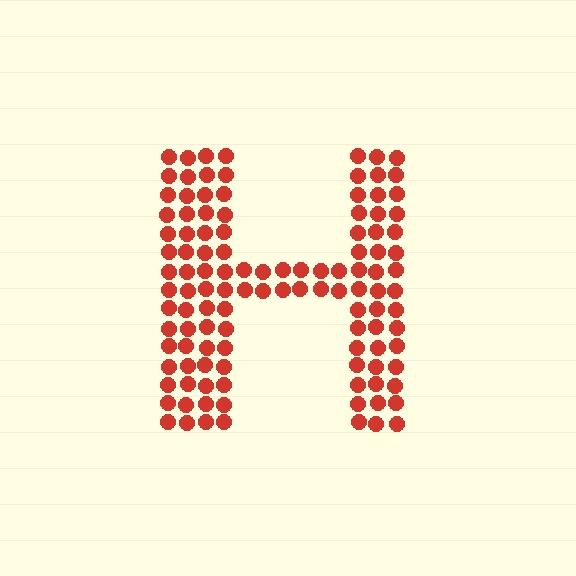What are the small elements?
The small elements are circles.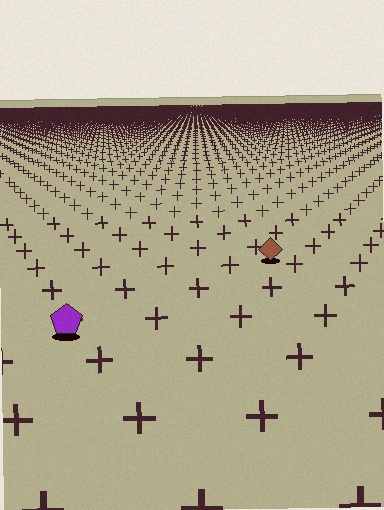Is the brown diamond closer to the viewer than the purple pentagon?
No. The purple pentagon is closer — you can tell from the texture gradient: the ground texture is coarser near it.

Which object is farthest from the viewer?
The brown diamond is farthest from the viewer. It appears smaller and the ground texture around it is denser.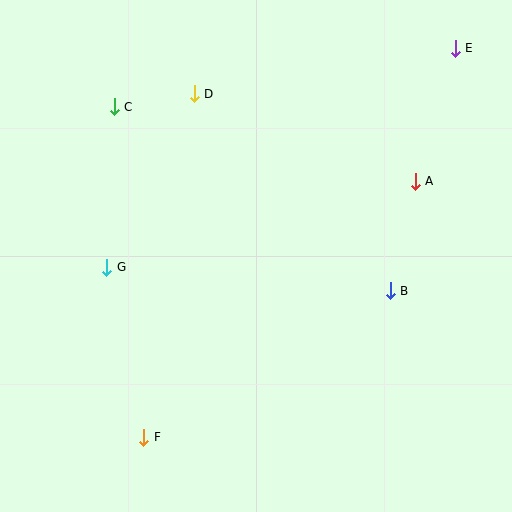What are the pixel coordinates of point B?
Point B is at (390, 291).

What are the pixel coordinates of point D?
Point D is at (194, 94).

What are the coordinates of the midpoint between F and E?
The midpoint between F and E is at (300, 243).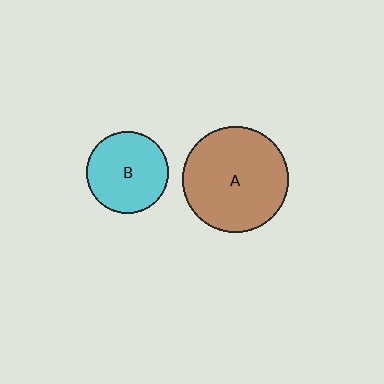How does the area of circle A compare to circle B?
Approximately 1.7 times.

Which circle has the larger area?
Circle A (brown).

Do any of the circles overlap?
No, none of the circles overlap.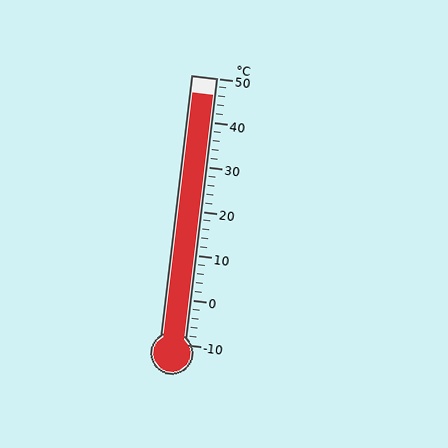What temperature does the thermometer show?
The thermometer shows approximately 46°C.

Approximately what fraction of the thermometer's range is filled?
The thermometer is filled to approximately 95% of its range.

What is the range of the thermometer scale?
The thermometer scale ranges from -10°C to 50°C.